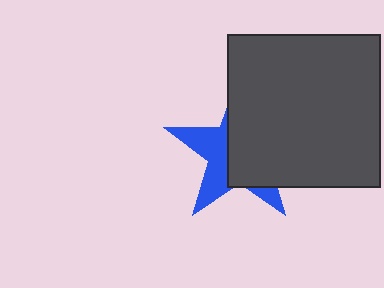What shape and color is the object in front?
The object in front is a dark gray square.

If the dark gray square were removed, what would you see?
You would see the complete blue star.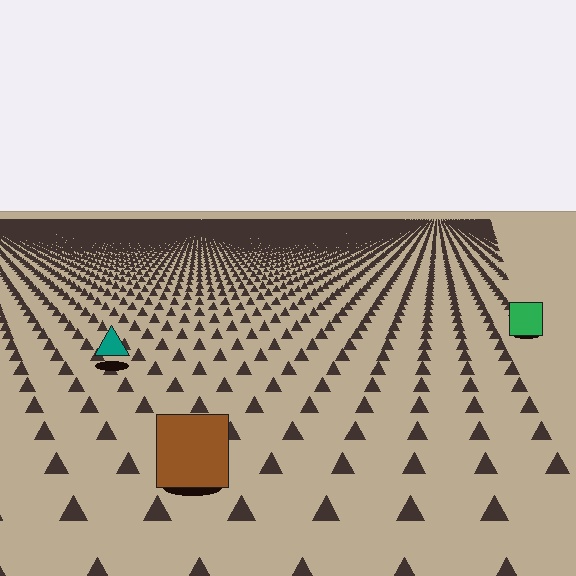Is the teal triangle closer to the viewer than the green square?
Yes. The teal triangle is closer — you can tell from the texture gradient: the ground texture is coarser near it.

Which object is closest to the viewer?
The brown square is closest. The texture marks near it are larger and more spread out.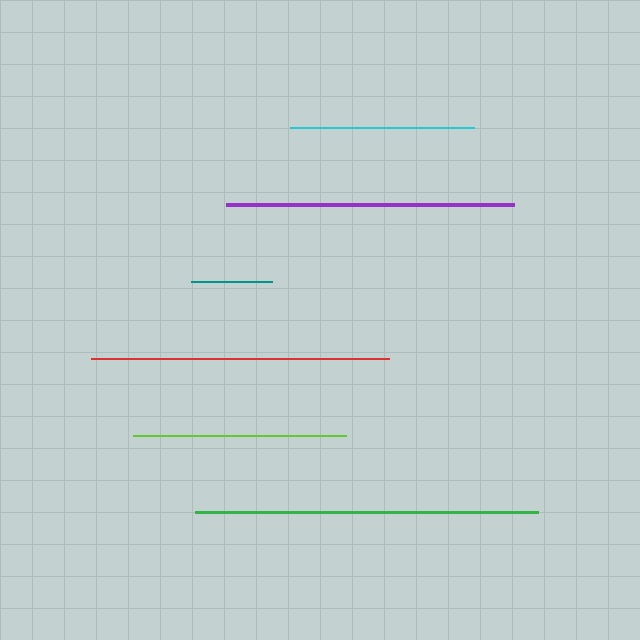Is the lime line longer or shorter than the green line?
The green line is longer than the lime line.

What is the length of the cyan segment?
The cyan segment is approximately 184 pixels long.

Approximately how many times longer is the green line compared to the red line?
The green line is approximately 1.2 times the length of the red line.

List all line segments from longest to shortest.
From longest to shortest: green, red, purple, lime, cyan, teal.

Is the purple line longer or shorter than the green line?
The green line is longer than the purple line.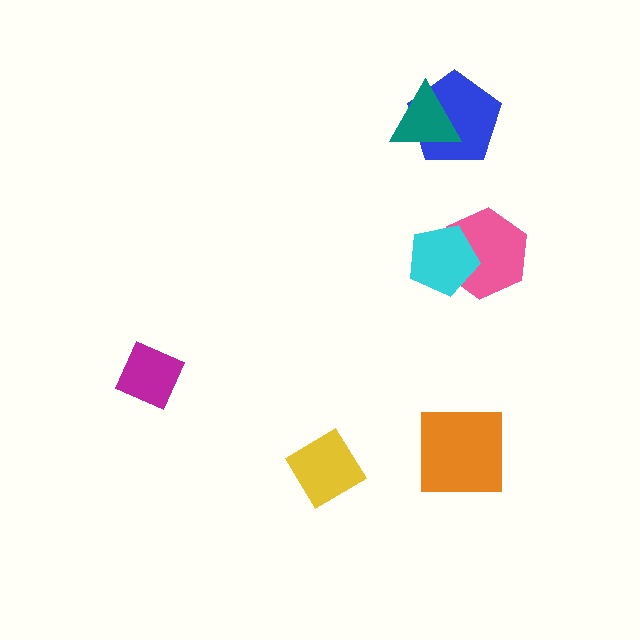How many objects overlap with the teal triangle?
1 object overlaps with the teal triangle.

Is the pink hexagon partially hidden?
Yes, it is partially covered by another shape.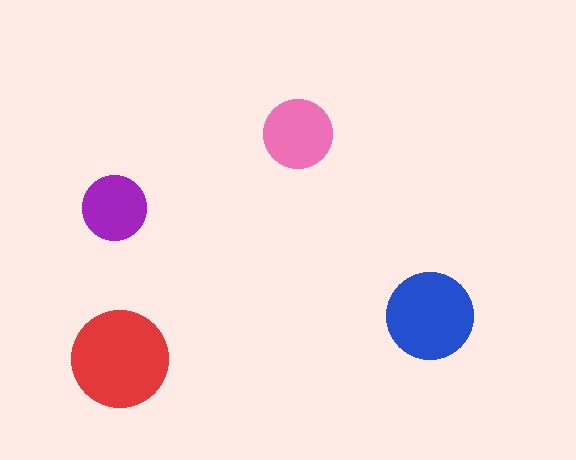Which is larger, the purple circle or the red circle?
The red one.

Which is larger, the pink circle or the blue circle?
The blue one.